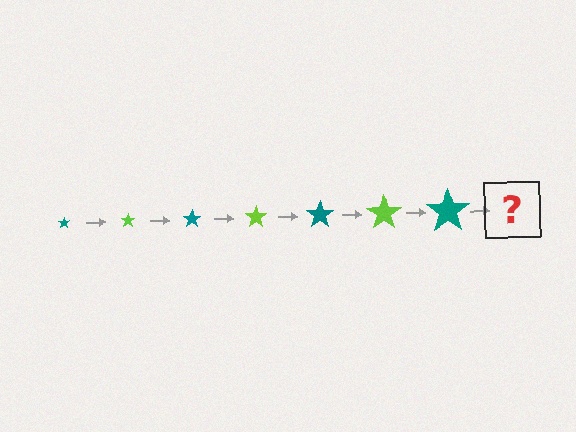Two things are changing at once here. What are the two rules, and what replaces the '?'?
The two rules are that the star grows larger each step and the color cycles through teal and lime. The '?' should be a lime star, larger than the previous one.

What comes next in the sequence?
The next element should be a lime star, larger than the previous one.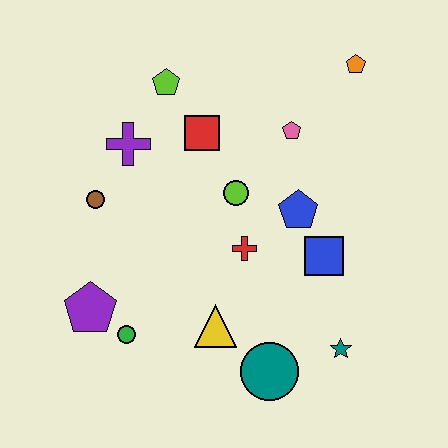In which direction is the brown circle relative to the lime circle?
The brown circle is to the left of the lime circle.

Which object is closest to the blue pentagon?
The blue square is closest to the blue pentagon.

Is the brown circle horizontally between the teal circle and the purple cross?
No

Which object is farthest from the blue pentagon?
The purple pentagon is farthest from the blue pentagon.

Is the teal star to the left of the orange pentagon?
Yes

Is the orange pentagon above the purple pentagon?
Yes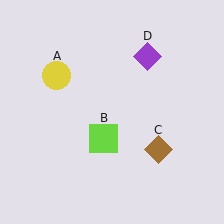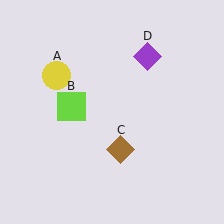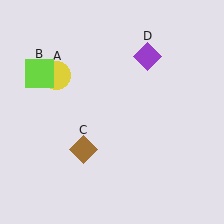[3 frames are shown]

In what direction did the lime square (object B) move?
The lime square (object B) moved up and to the left.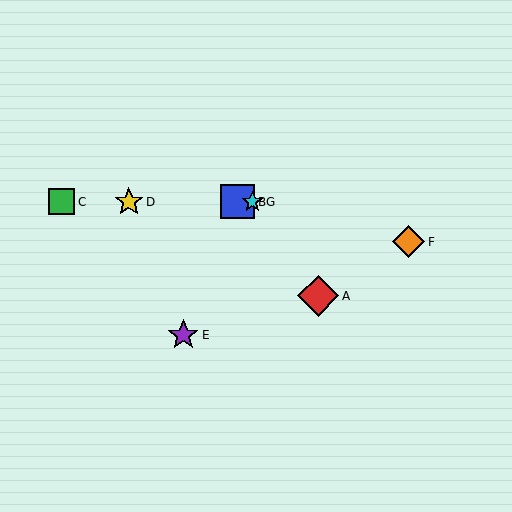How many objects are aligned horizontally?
4 objects (B, C, D, G) are aligned horizontally.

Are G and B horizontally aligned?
Yes, both are at y≈202.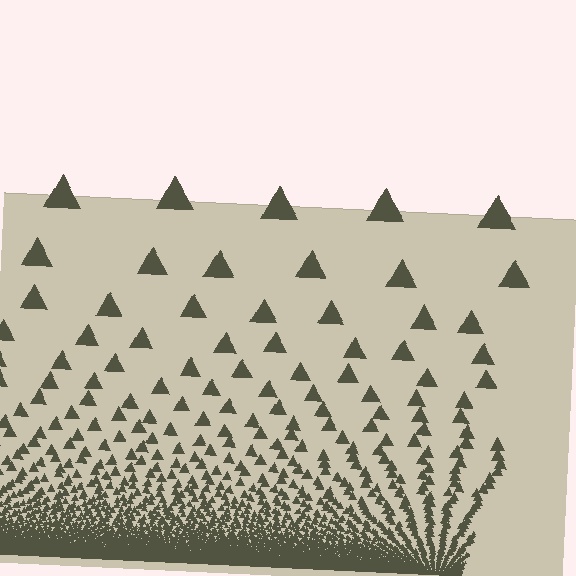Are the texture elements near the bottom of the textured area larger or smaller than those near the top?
Smaller. The gradient is inverted — elements near the bottom are smaller and denser.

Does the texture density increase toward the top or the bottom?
Density increases toward the bottom.